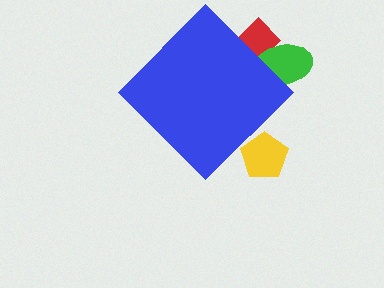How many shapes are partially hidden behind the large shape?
3 shapes are partially hidden.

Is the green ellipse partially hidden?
Yes, the green ellipse is partially hidden behind the blue diamond.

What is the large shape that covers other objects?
A blue diamond.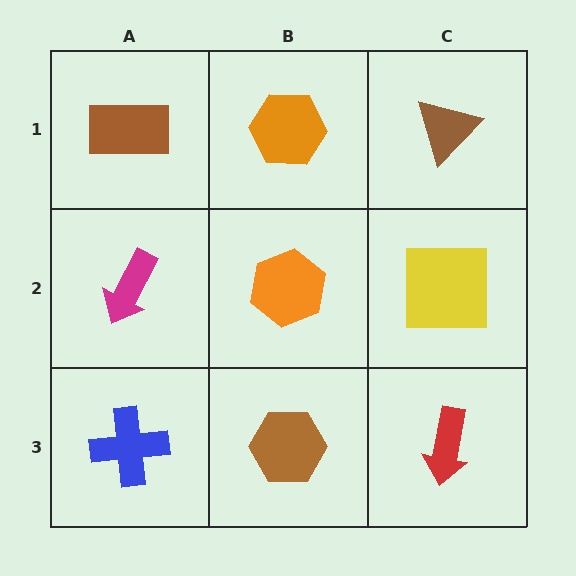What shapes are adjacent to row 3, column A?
A magenta arrow (row 2, column A), a brown hexagon (row 3, column B).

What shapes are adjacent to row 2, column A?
A brown rectangle (row 1, column A), a blue cross (row 3, column A), an orange hexagon (row 2, column B).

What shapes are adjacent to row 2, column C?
A brown triangle (row 1, column C), a red arrow (row 3, column C), an orange hexagon (row 2, column B).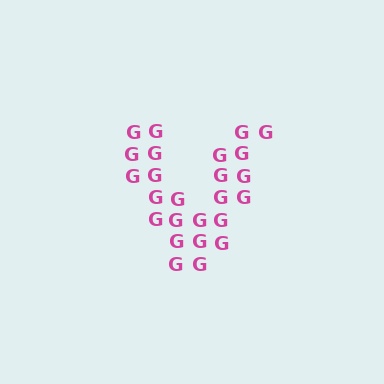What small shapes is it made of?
It is made of small letter G's.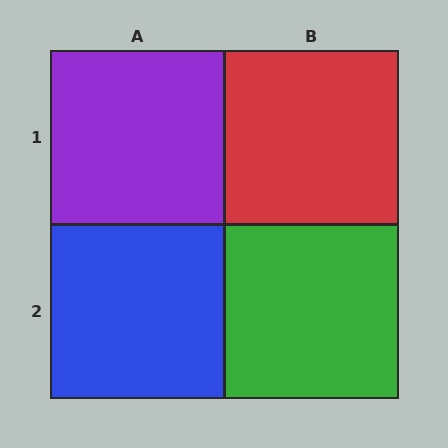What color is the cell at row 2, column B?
Green.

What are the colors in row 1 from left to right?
Purple, red.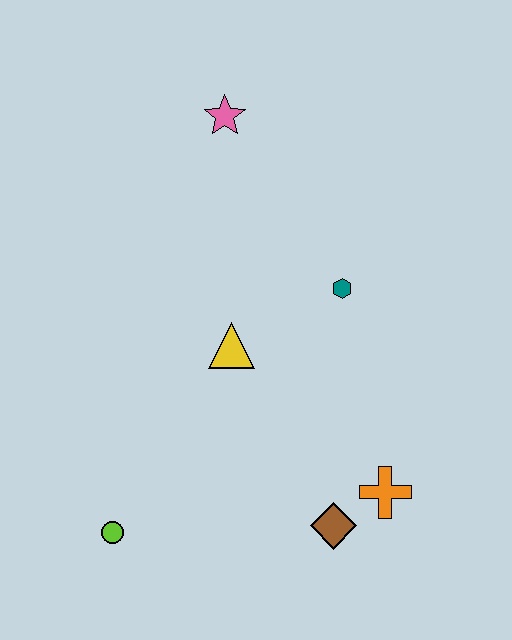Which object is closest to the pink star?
The teal hexagon is closest to the pink star.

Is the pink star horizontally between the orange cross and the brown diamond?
No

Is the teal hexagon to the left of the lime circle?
No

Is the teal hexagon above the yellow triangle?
Yes